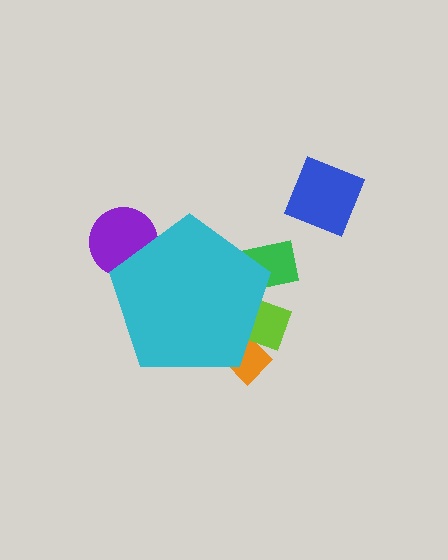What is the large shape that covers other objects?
A cyan pentagon.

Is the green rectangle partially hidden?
Yes, the green rectangle is partially hidden behind the cyan pentagon.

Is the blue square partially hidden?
No, the blue square is fully visible.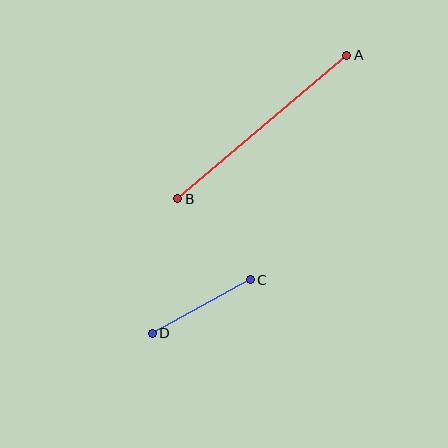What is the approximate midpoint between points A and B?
The midpoint is at approximately (262, 127) pixels.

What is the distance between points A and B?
The distance is approximately 222 pixels.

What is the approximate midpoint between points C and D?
The midpoint is at approximately (201, 307) pixels.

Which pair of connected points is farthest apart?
Points A and B are farthest apart.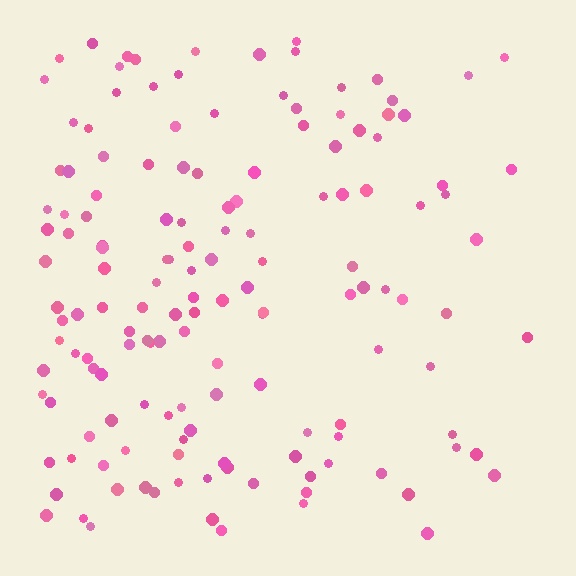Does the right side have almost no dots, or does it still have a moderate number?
Still a moderate number, just noticeably fewer than the left.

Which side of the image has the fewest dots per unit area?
The right.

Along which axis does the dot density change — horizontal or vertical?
Horizontal.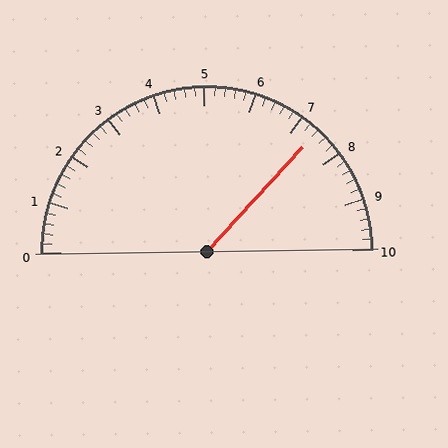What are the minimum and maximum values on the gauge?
The gauge ranges from 0 to 10.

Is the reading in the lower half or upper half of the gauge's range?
The reading is in the upper half of the range (0 to 10).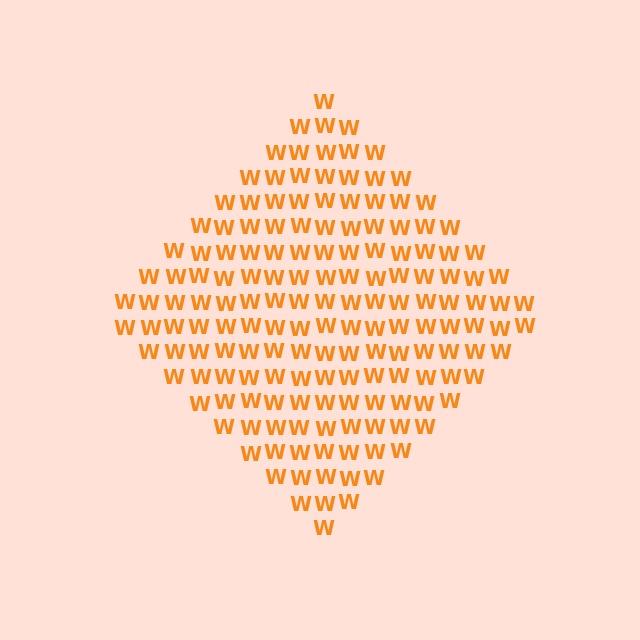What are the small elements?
The small elements are letter W's.